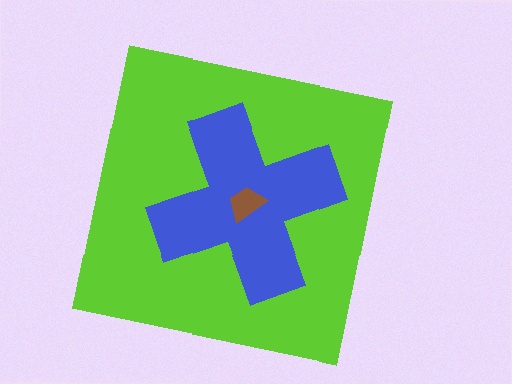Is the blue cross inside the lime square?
Yes.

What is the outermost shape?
The lime square.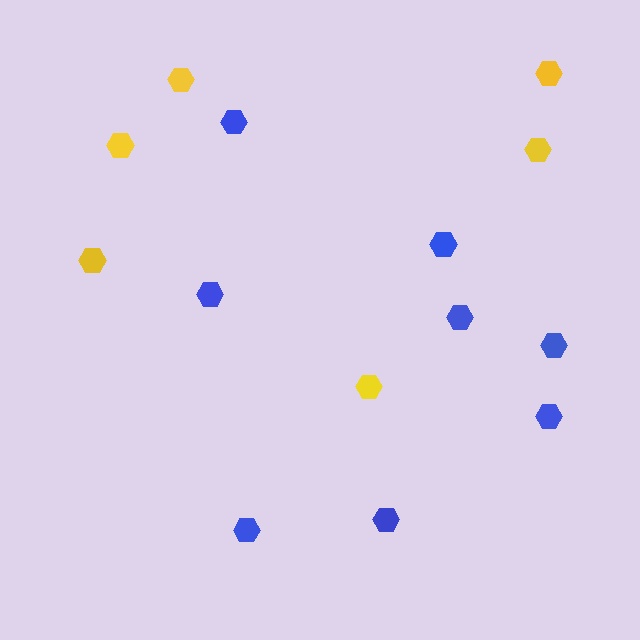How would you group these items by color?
There are 2 groups: one group of blue hexagons (8) and one group of yellow hexagons (6).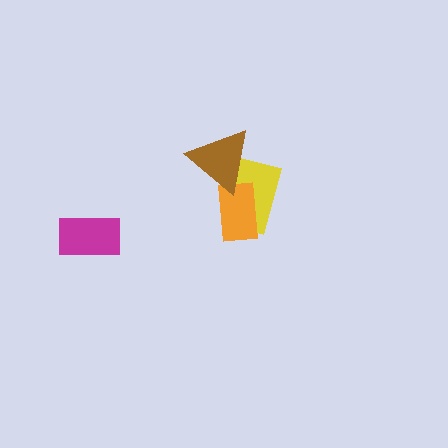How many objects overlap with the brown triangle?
2 objects overlap with the brown triangle.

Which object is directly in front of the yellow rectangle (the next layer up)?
The orange rectangle is directly in front of the yellow rectangle.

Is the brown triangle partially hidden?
No, no other shape covers it.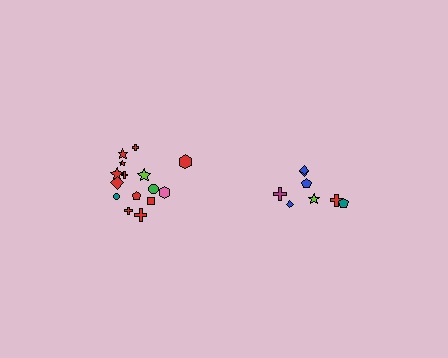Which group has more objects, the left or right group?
The left group.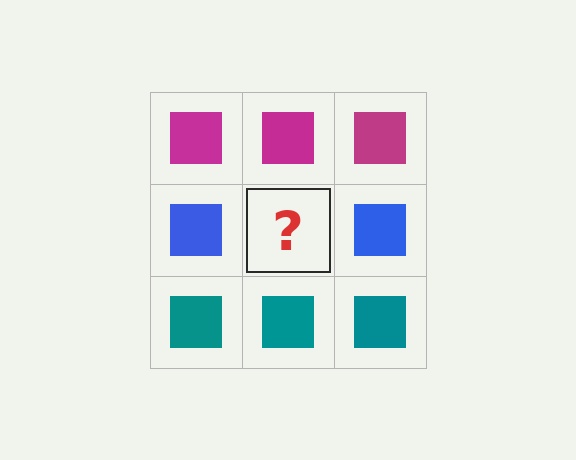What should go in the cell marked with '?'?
The missing cell should contain a blue square.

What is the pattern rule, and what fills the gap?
The rule is that each row has a consistent color. The gap should be filled with a blue square.